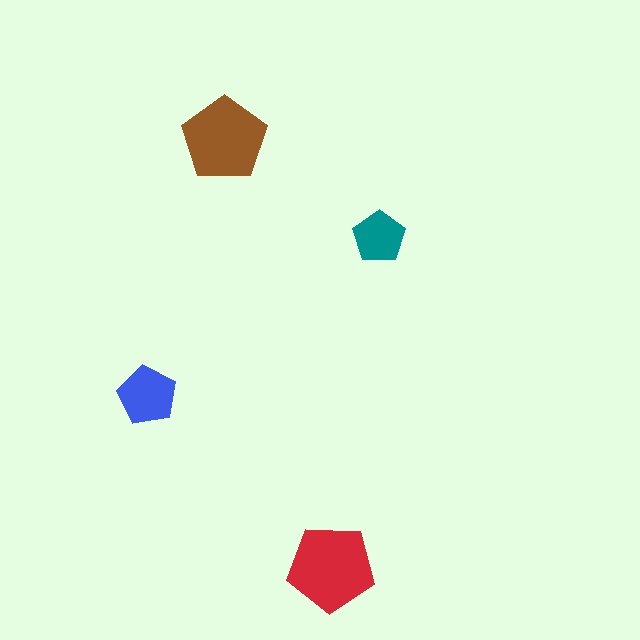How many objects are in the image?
There are 4 objects in the image.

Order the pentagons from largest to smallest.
the red one, the brown one, the blue one, the teal one.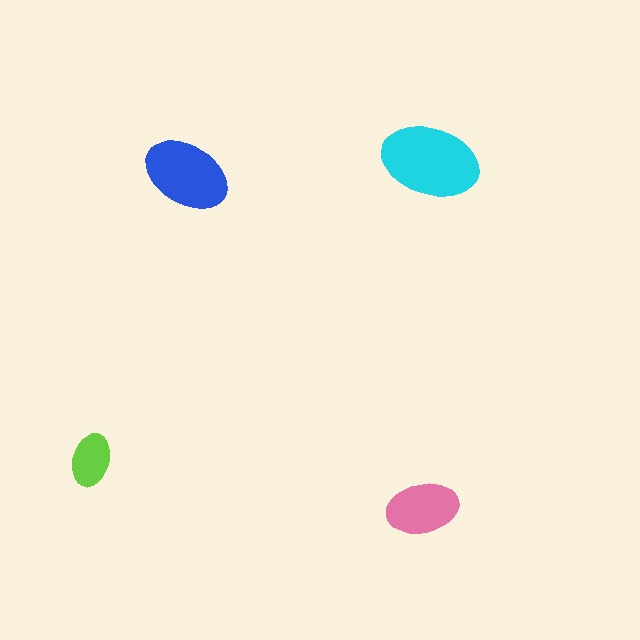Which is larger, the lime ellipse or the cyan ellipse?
The cyan one.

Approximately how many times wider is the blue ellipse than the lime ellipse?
About 1.5 times wider.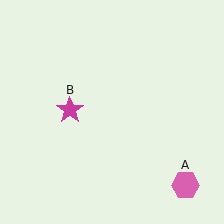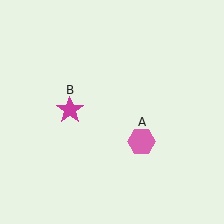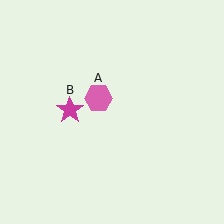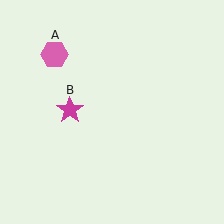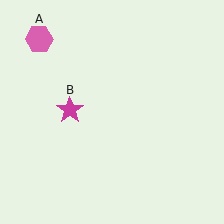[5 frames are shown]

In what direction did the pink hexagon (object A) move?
The pink hexagon (object A) moved up and to the left.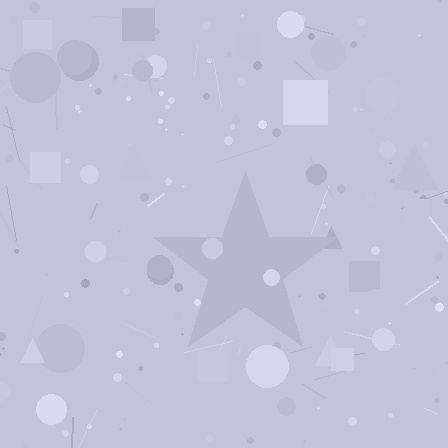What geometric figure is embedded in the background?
A star is embedded in the background.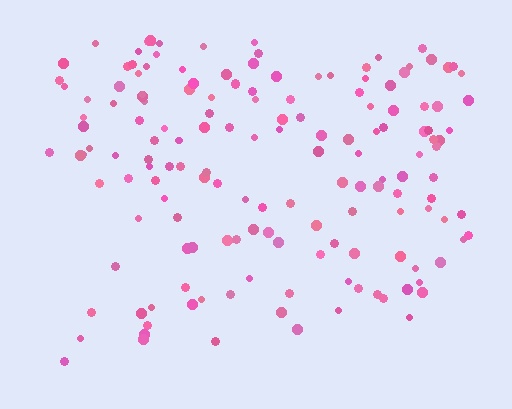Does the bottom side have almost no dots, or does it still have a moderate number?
Still a moderate number, just noticeably fewer than the top.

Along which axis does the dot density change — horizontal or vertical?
Vertical.